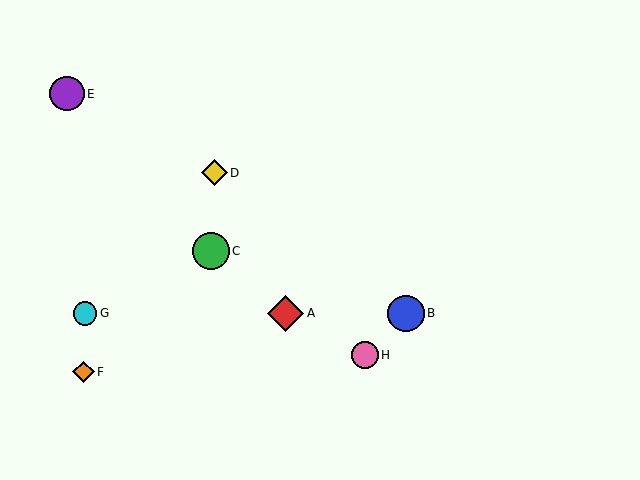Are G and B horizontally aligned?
Yes, both are at y≈313.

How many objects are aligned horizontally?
3 objects (A, B, G) are aligned horizontally.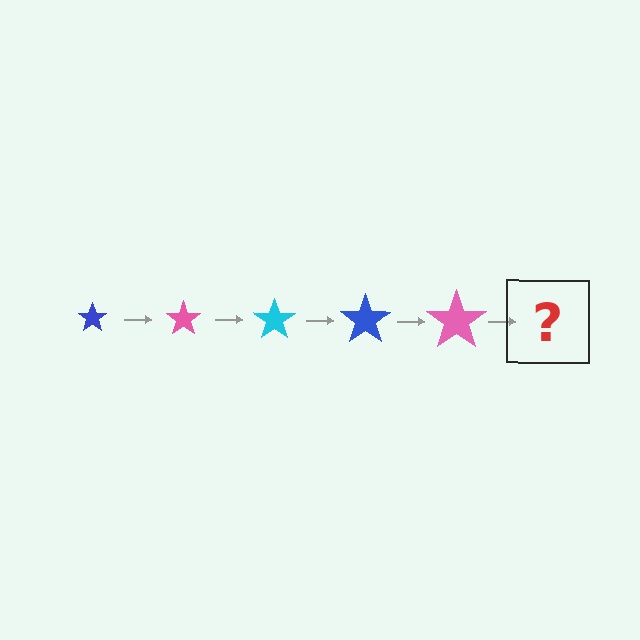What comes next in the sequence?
The next element should be a cyan star, larger than the previous one.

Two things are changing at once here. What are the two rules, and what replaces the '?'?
The two rules are that the star grows larger each step and the color cycles through blue, pink, and cyan. The '?' should be a cyan star, larger than the previous one.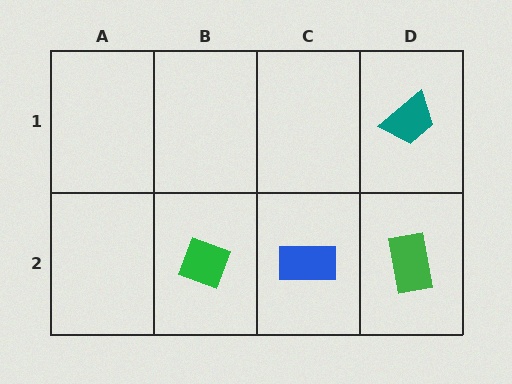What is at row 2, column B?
A green diamond.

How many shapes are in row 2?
3 shapes.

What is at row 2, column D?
A green rectangle.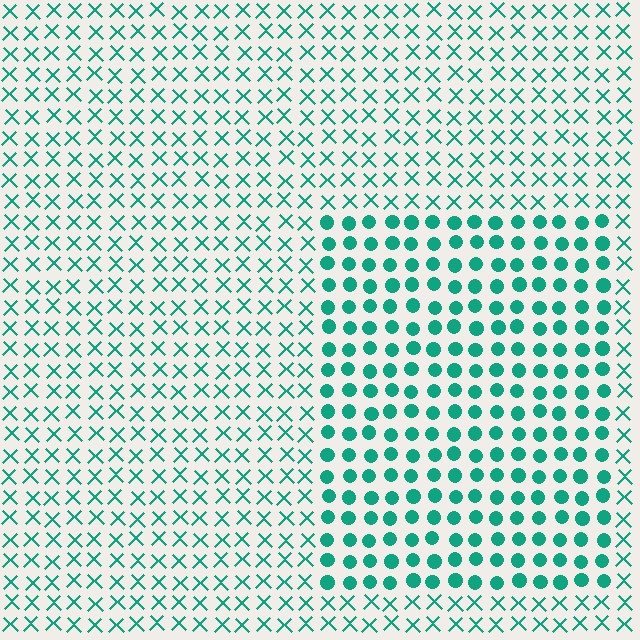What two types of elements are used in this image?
The image uses circles inside the rectangle region and X marks outside it.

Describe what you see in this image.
The image is filled with small teal elements arranged in a uniform grid. A rectangle-shaped region contains circles, while the surrounding area contains X marks. The boundary is defined purely by the change in element shape.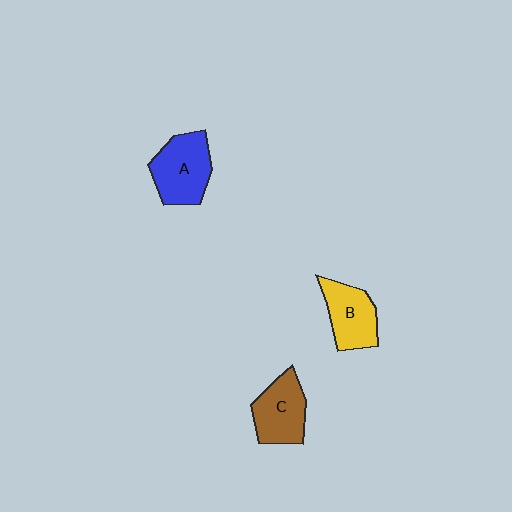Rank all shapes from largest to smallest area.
From largest to smallest: A (blue), C (brown), B (yellow).